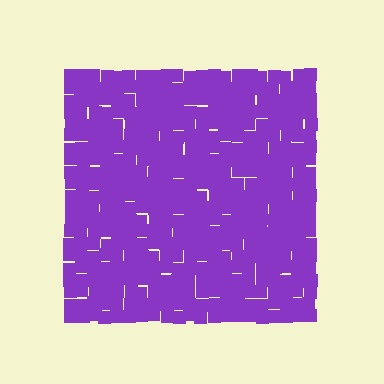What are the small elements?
The small elements are squares.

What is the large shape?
The large shape is a square.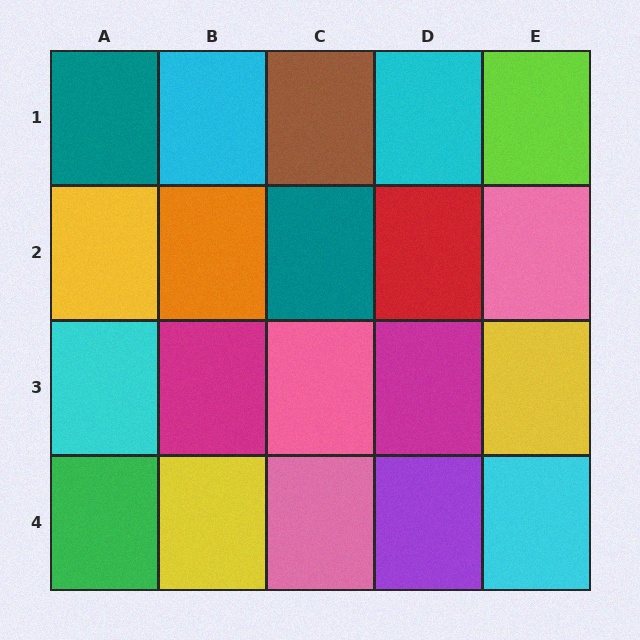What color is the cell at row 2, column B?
Orange.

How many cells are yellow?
3 cells are yellow.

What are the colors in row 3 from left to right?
Cyan, magenta, pink, magenta, yellow.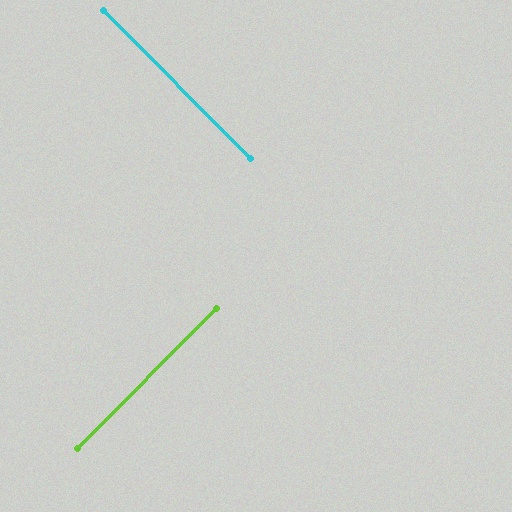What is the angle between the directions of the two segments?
Approximately 90 degrees.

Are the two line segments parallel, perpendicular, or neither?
Perpendicular — they meet at approximately 90°.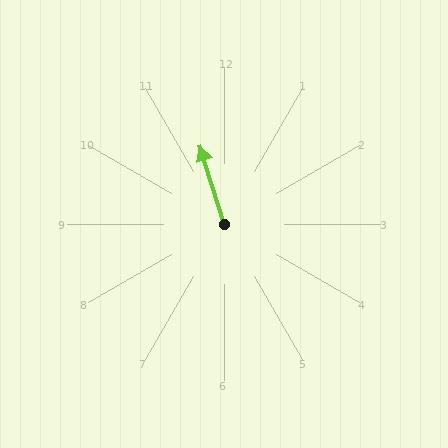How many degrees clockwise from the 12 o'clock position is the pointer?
Approximately 343 degrees.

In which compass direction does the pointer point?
North.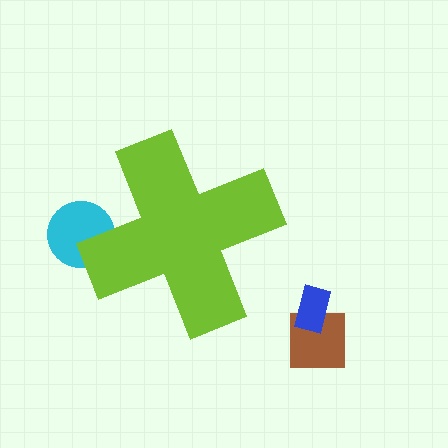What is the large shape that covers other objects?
A lime cross.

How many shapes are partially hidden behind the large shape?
1 shape is partially hidden.